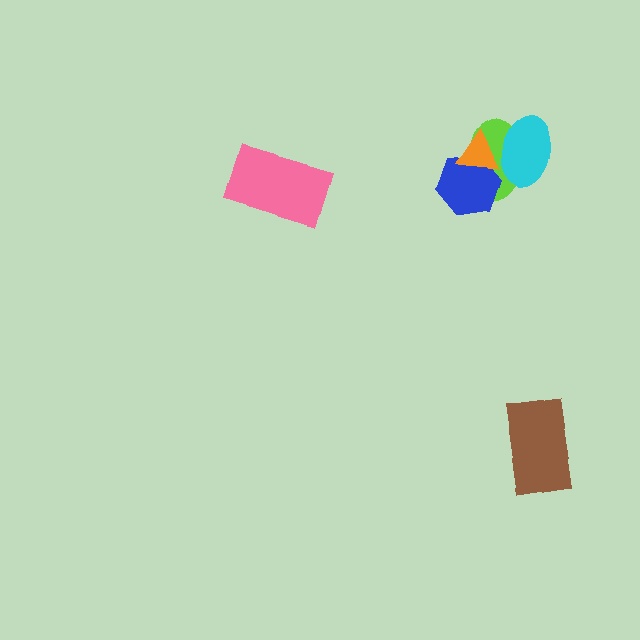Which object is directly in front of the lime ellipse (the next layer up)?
The cyan ellipse is directly in front of the lime ellipse.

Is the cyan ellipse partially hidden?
Yes, it is partially covered by another shape.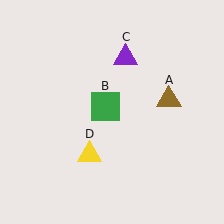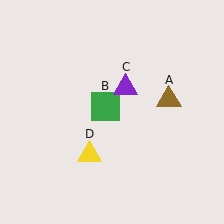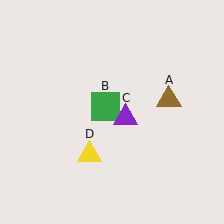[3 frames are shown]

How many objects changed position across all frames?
1 object changed position: purple triangle (object C).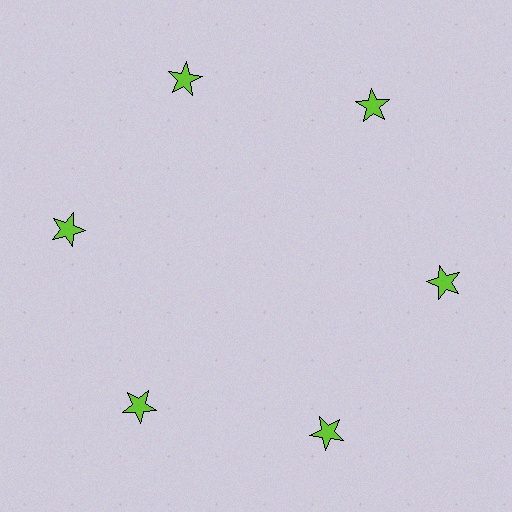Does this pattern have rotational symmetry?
Yes, this pattern has 6-fold rotational symmetry. It looks the same after rotating 60 degrees around the center.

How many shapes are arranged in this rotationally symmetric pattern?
There are 6 shapes, arranged in 6 groups of 1.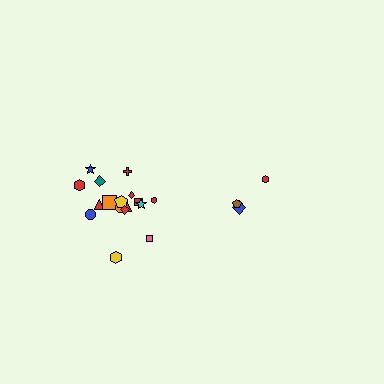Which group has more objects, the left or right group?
The left group.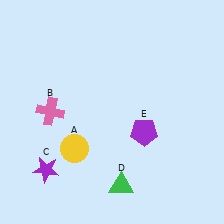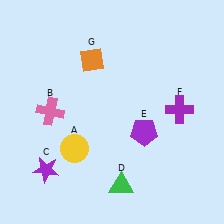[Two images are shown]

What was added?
A purple cross (F), an orange diamond (G) were added in Image 2.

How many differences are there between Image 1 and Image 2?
There are 2 differences between the two images.